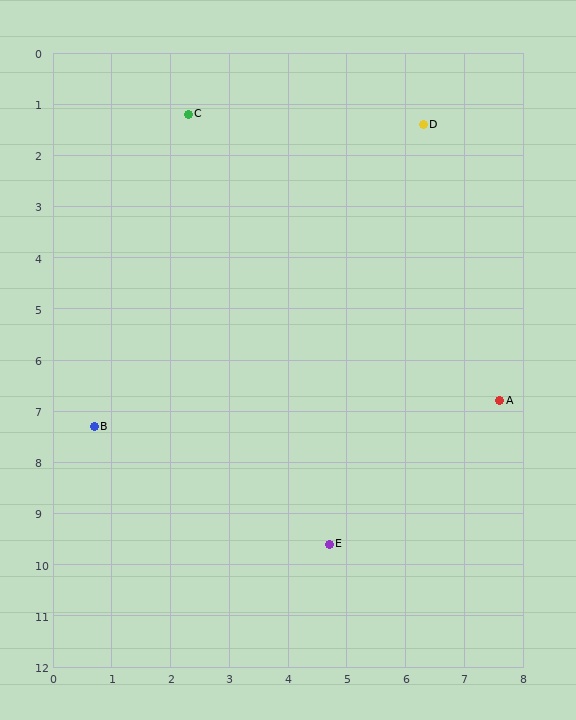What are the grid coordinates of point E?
Point E is at approximately (4.7, 9.6).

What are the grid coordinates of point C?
Point C is at approximately (2.3, 1.2).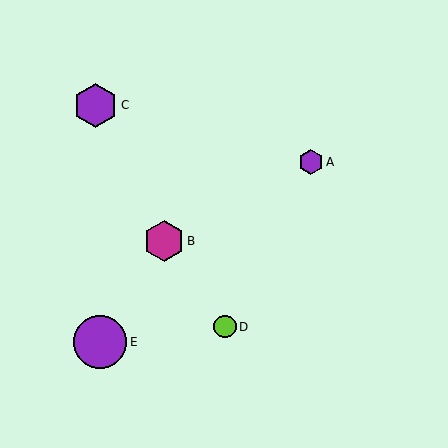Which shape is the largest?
The purple circle (labeled E) is the largest.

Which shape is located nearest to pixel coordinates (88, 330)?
The purple circle (labeled E) at (100, 342) is nearest to that location.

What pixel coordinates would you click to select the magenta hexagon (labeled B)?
Click at (164, 241) to select the magenta hexagon B.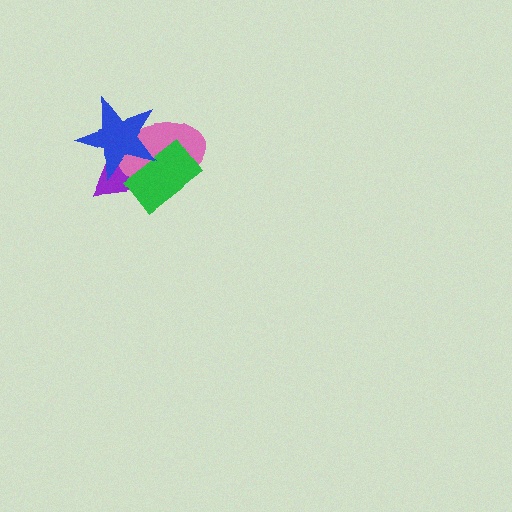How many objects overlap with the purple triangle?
3 objects overlap with the purple triangle.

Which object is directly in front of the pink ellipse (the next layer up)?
The green rectangle is directly in front of the pink ellipse.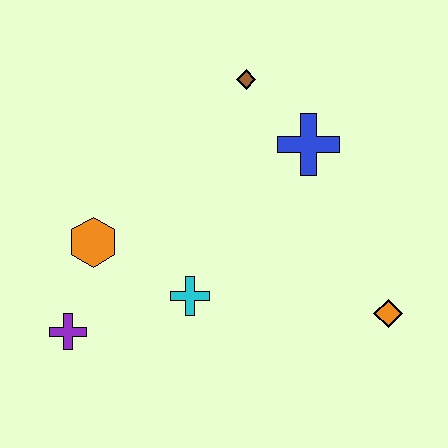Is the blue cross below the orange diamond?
No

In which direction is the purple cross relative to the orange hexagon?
The purple cross is below the orange hexagon.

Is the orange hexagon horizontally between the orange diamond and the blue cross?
No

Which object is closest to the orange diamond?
The blue cross is closest to the orange diamond.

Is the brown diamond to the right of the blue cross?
No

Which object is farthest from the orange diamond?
The purple cross is farthest from the orange diamond.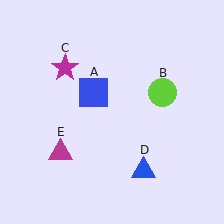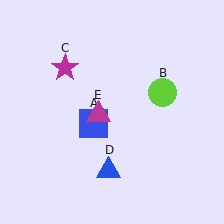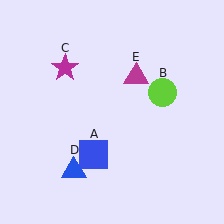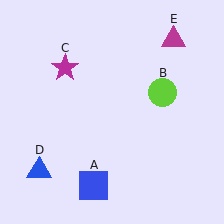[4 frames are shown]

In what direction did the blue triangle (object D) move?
The blue triangle (object D) moved left.